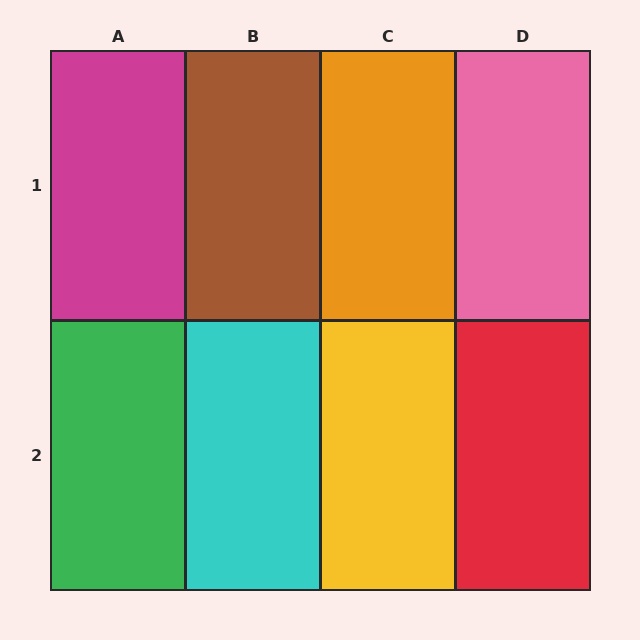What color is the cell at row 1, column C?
Orange.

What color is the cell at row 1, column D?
Pink.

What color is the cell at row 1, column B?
Brown.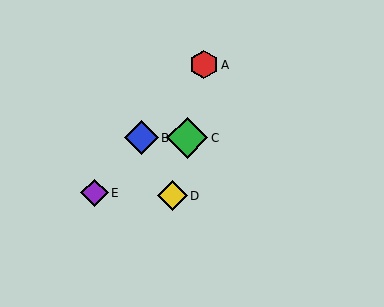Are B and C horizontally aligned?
Yes, both are at y≈138.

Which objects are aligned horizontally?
Objects B, C are aligned horizontally.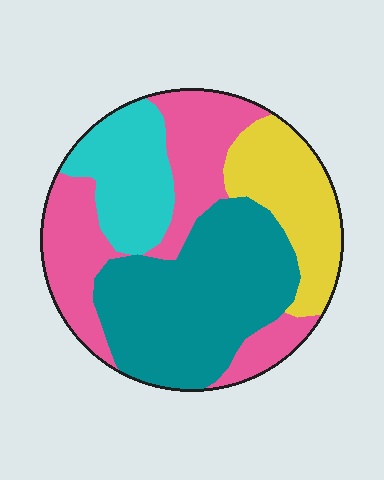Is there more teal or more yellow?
Teal.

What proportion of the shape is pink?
Pink covers around 30% of the shape.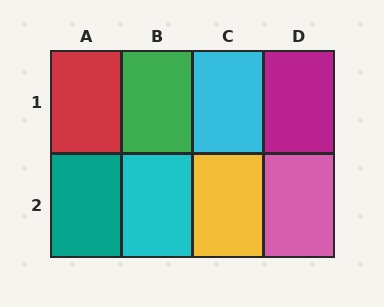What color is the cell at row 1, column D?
Magenta.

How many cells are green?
1 cell is green.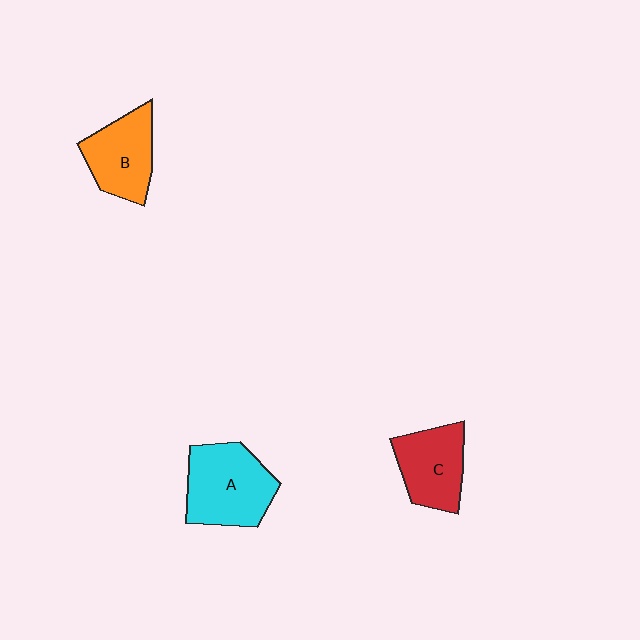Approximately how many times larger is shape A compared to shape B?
Approximately 1.3 times.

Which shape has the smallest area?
Shape C (red).